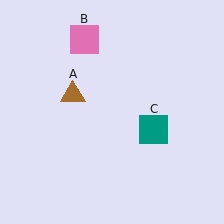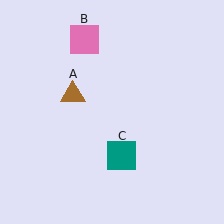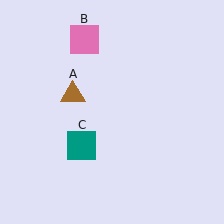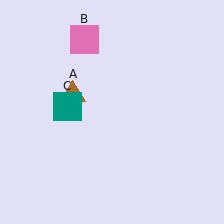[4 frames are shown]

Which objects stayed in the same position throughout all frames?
Brown triangle (object A) and pink square (object B) remained stationary.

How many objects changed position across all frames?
1 object changed position: teal square (object C).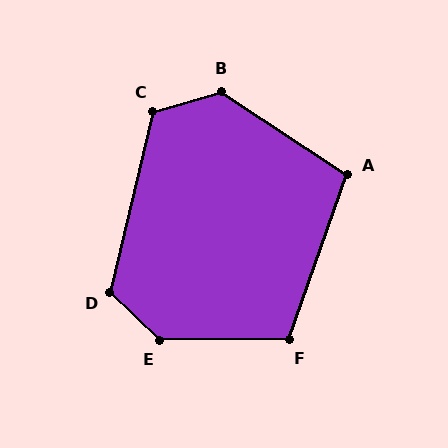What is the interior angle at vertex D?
Approximately 121 degrees (obtuse).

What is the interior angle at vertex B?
Approximately 130 degrees (obtuse).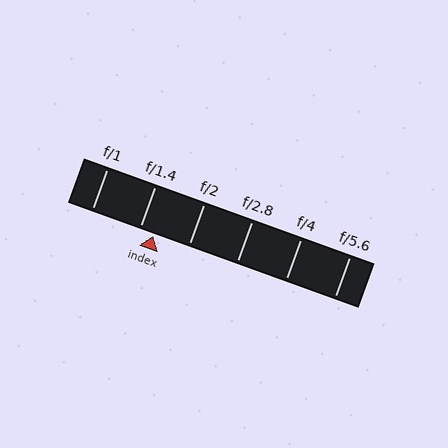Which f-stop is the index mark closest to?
The index mark is closest to f/1.4.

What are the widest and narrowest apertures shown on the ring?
The widest aperture shown is f/1 and the narrowest is f/5.6.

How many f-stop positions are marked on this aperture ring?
There are 6 f-stop positions marked.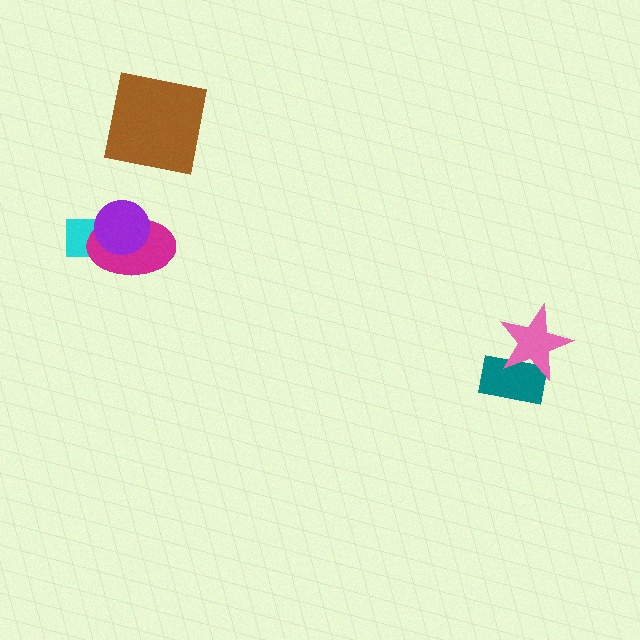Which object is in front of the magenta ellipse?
The purple circle is in front of the magenta ellipse.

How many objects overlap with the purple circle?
2 objects overlap with the purple circle.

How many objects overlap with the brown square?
0 objects overlap with the brown square.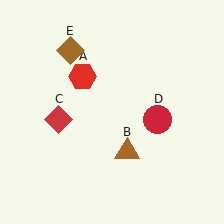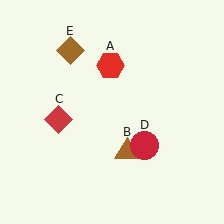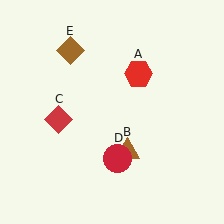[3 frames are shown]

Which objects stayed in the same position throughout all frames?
Brown triangle (object B) and red diamond (object C) and brown diamond (object E) remained stationary.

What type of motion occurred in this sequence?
The red hexagon (object A), red circle (object D) rotated clockwise around the center of the scene.